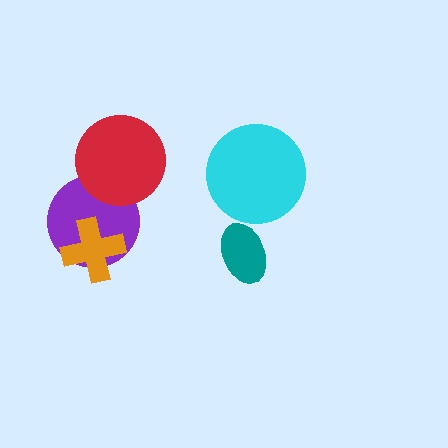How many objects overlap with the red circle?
1 object overlaps with the red circle.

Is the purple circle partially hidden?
Yes, it is partially covered by another shape.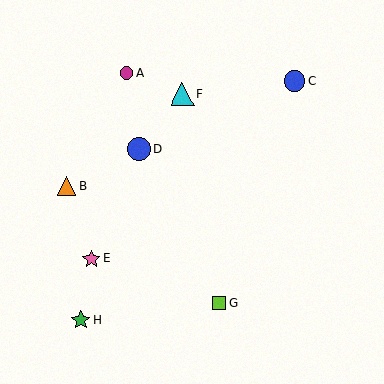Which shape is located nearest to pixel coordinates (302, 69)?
The blue circle (labeled C) at (295, 82) is nearest to that location.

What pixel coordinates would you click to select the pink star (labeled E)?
Click at (92, 258) to select the pink star E.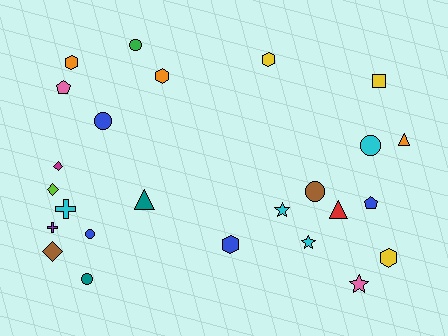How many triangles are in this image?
There are 3 triangles.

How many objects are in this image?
There are 25 objects.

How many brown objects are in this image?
There are 2 brown objects.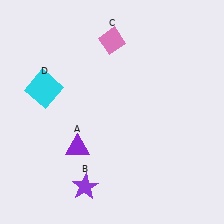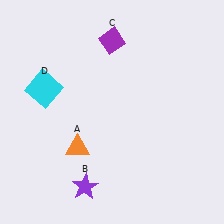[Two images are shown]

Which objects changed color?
A changed from purple to orange. C changed from pink to purple.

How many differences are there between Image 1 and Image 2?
There are 2 differences between the two images.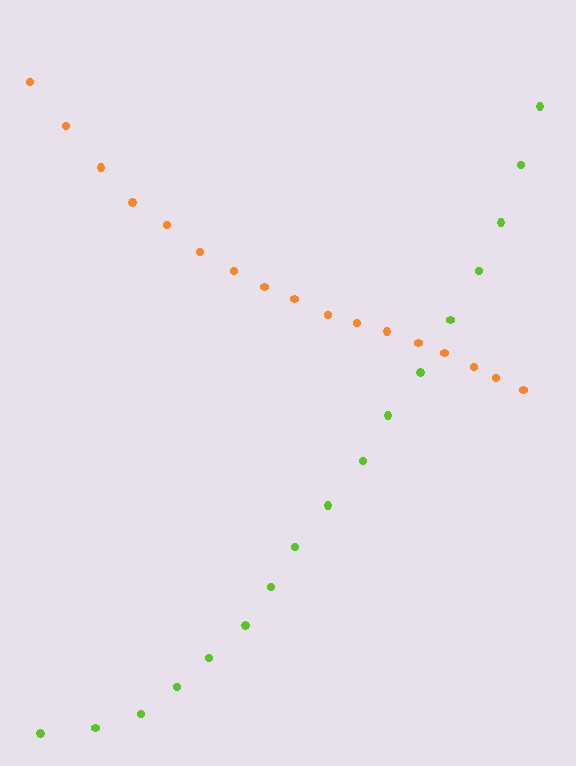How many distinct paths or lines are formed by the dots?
There are 2 distinct paths.